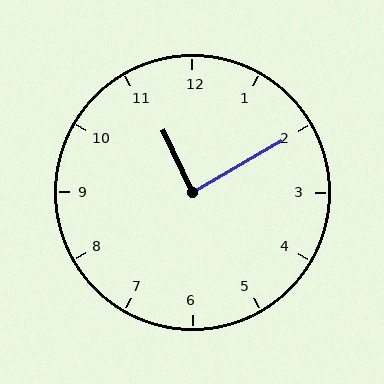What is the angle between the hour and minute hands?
Approximately 85 degrees.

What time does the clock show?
11:10.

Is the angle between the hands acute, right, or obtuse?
It is right.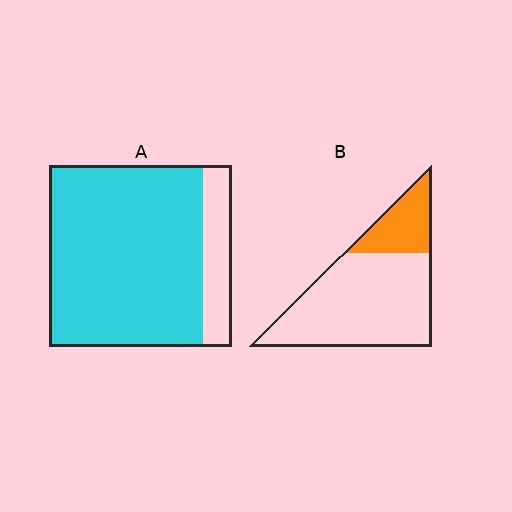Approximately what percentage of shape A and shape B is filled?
A is approximately 85% and B is approximately 25%.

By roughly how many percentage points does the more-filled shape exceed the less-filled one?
By roughly 60 percentage points (A over B).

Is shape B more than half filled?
No.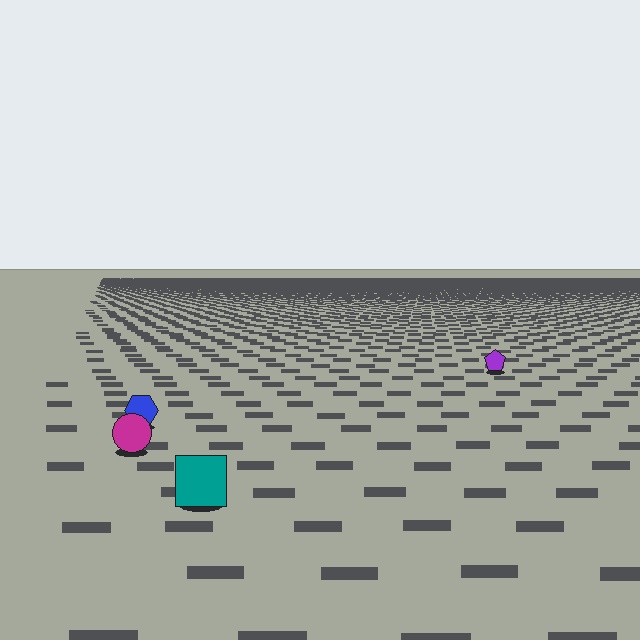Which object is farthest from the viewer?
The purple pentagon is farthest from the viewer. It appears smaller and the ground texture around it is denser.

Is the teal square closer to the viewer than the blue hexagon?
Yes. The teal square is closer — you can tell from the texture gradient: the ground texture is coarser near it.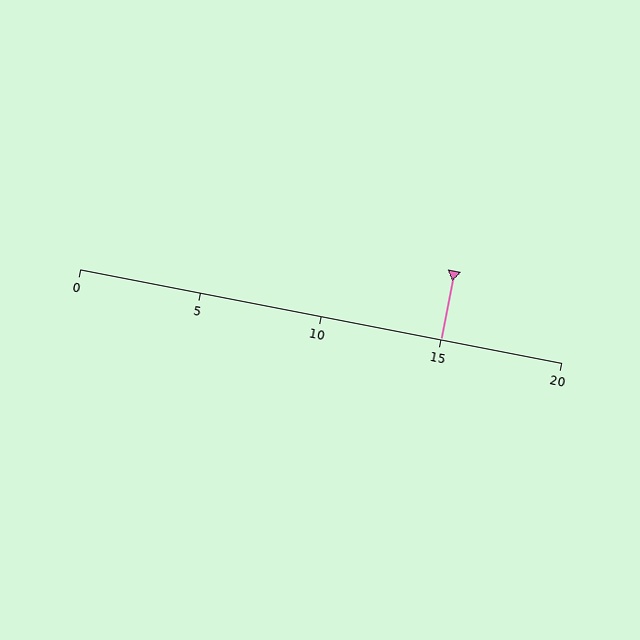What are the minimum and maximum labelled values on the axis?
The axis runs from 0 to 20.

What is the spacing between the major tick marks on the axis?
The major ticks are spaced 5 apart.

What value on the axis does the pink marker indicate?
The marker indicates approximately 15.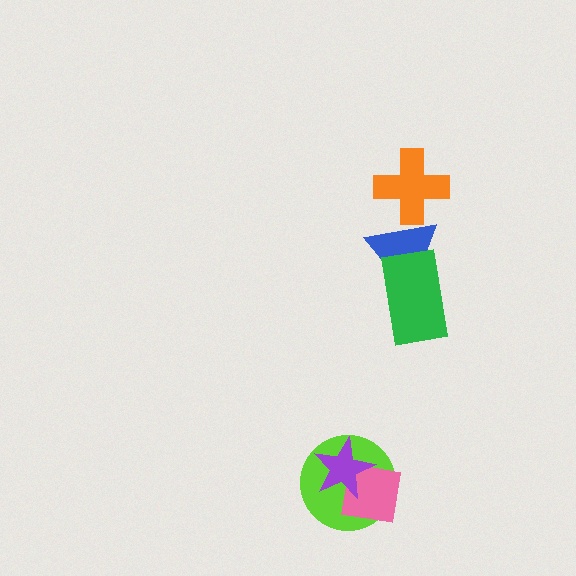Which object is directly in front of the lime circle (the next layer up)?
The pink square is directly in front of the lime circle.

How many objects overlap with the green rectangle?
1 object overlaps with the green rectangle.